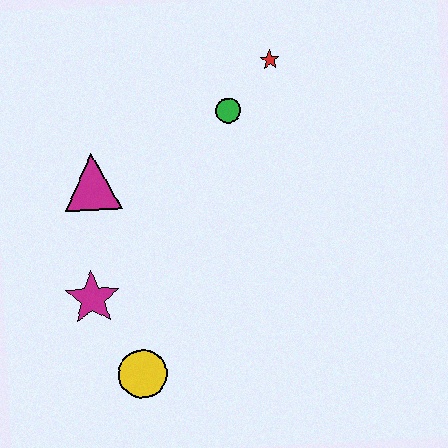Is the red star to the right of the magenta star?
Yes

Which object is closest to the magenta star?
The yellow circle is closest to the magenta star.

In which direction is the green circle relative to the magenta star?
The green circle is above the magenta star.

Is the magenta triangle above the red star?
No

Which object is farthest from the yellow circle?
The red star is farthest from the yellow circle.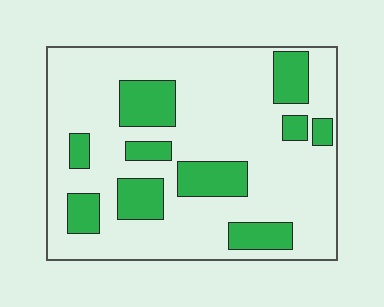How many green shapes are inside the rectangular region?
10.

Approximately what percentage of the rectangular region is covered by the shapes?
Approximately 25%.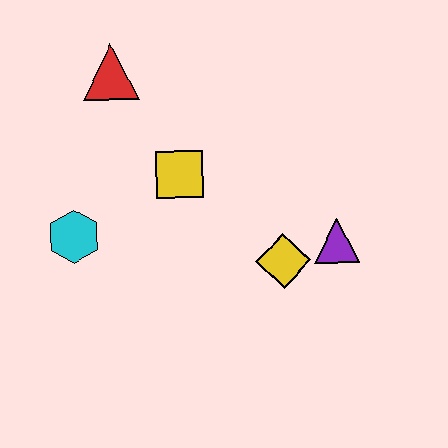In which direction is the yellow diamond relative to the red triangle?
The yellow diamond is below the red triangle.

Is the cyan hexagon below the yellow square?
Yes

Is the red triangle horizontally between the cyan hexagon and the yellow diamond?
Yes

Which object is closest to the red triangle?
The yellow square is closest to the red triangle.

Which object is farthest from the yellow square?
The purple triangle is farthest from the yellow square.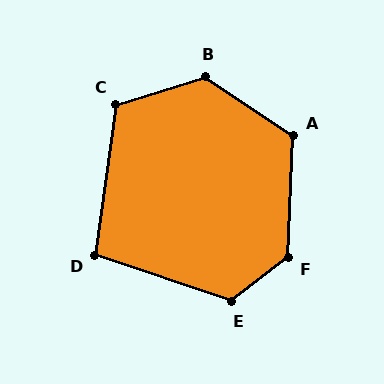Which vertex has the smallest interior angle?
D, at approximately 101 degrees.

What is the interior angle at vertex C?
Approximately 115 degrees (obtuse).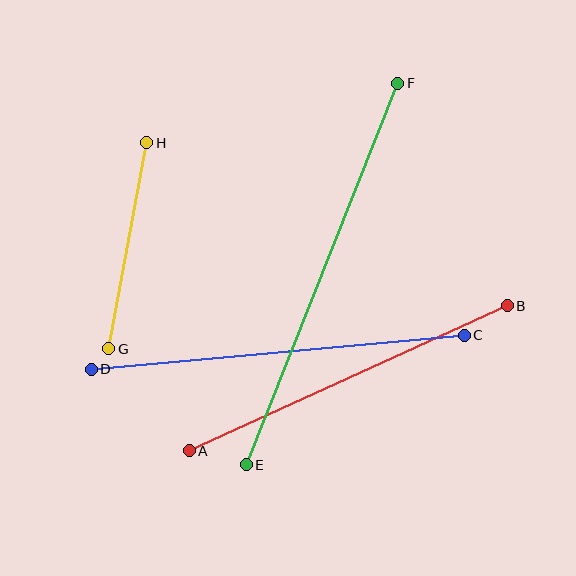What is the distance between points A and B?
The distance is approximately 349 pixels.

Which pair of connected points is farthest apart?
Points E and F are farthest apart.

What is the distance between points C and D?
The distance is approximately 375 pixels.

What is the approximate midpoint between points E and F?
The midpoint is at approximately (322, 274) pixels.